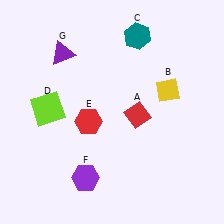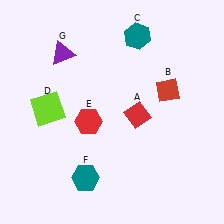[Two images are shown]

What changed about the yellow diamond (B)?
In Image 1, B is yellow. In Image 2, it changed to red.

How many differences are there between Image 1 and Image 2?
There are 2 differences between the two images.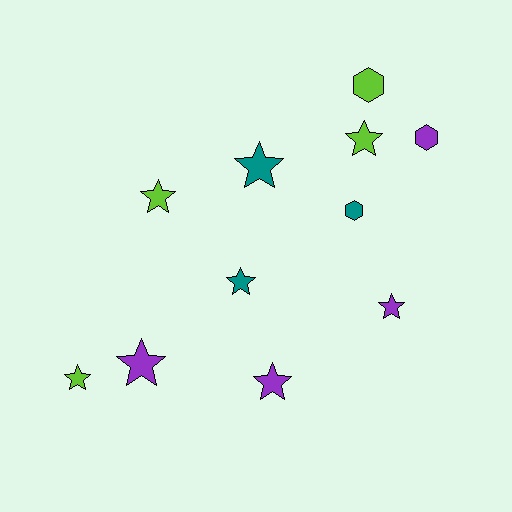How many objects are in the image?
There are 11 objects.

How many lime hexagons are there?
There is 1 lime hexagon.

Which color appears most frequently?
Purple, with 4 objects.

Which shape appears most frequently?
Star, with 8 objects.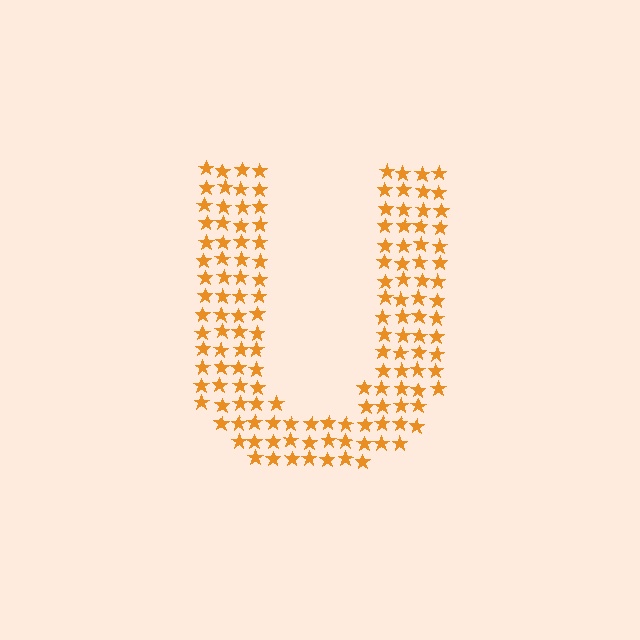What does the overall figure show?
The overall figure shows the letter U.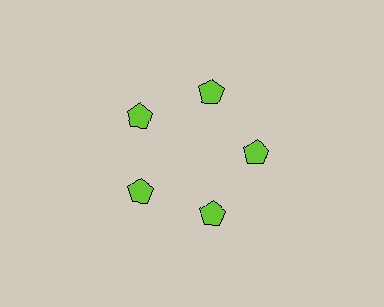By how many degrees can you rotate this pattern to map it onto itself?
The pattern maps onto itself every 72 degrees of rotation.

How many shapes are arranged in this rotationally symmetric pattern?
There are 5 shapes, arranged in 5 groups of 1.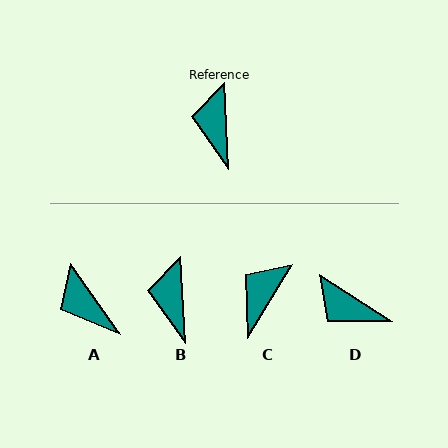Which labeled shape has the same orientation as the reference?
B.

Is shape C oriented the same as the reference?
No, it is off by about 34 degrees.